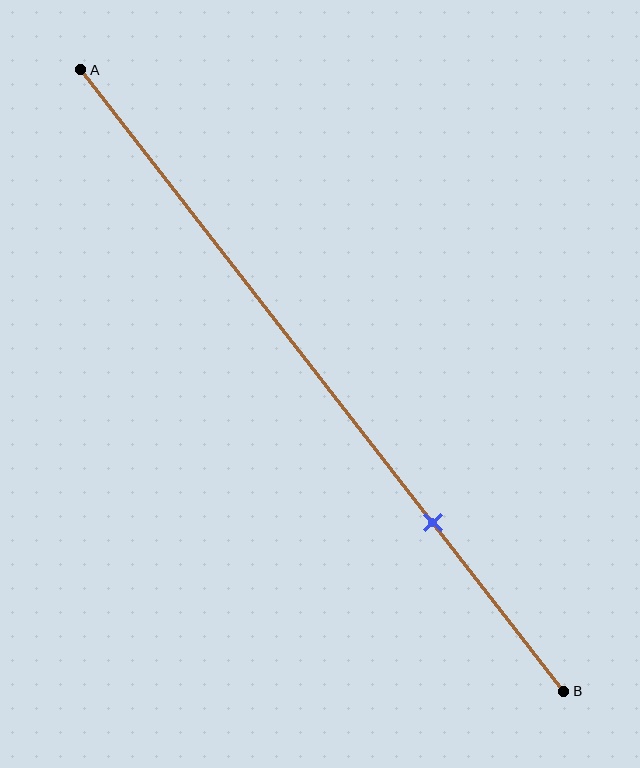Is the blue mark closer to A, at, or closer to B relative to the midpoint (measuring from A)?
The blue mark is closer to point B than the midpoint of segment AB.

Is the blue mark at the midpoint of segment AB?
No, the mark is at about 75% from A, not at the 50% midpoint.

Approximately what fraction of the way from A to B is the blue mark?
The blue mark is approximately 75% of the way from A to B.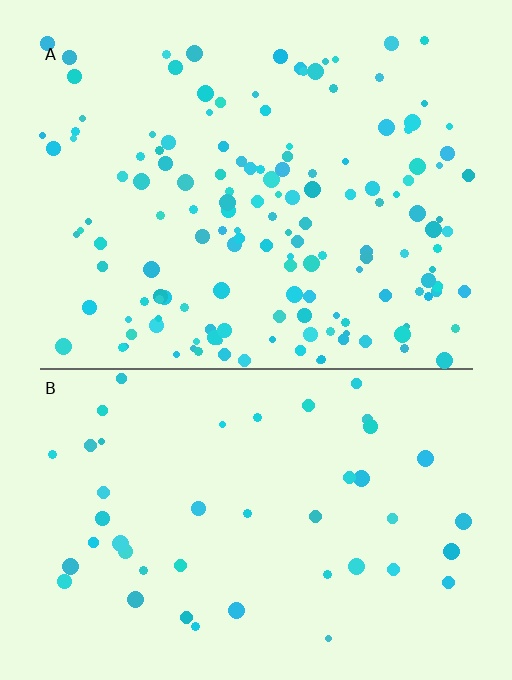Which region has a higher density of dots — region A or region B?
A (the top).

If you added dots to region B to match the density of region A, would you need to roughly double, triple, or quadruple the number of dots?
Approximately triple.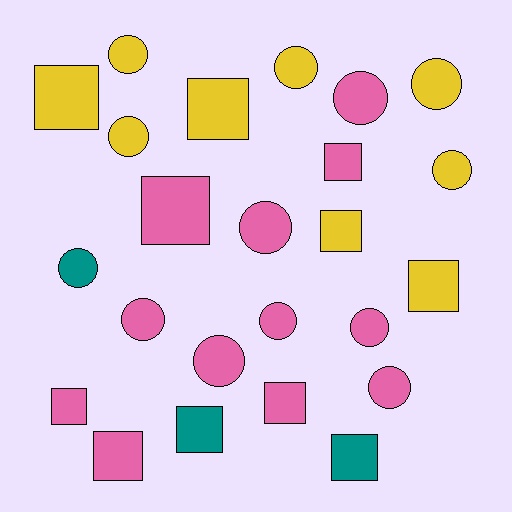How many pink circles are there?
There are 7 pink circles.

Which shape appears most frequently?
Circle, with 13 objects.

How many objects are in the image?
There are 24 objects.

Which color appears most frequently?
Pink, with 12 objects.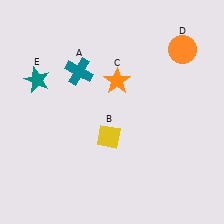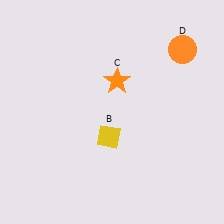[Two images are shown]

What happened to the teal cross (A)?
The teal cross (A) was removed in Image 2. It was in the top-left area of Image 1.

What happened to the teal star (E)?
The teal star (E) was removed in Image 2. It was in the top-left area of Image 1.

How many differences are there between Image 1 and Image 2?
There are 2 differences between the two images.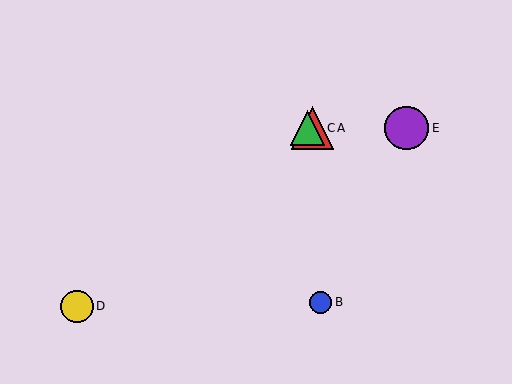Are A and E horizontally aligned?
Yes, both are at y≈128.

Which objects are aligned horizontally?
Objects A, C, E are aligned horizontally.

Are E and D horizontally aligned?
No, E is at y≈128 and D is at y≈306.